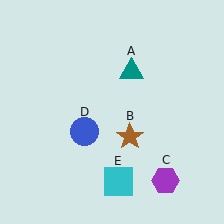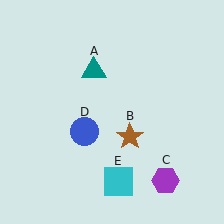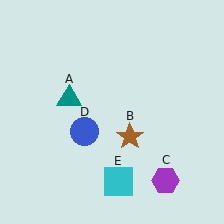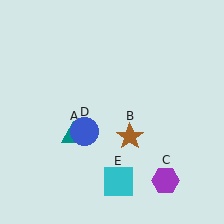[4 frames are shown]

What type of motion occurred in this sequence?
The teal triangle (object A) rotated counterclockwise around the center of the scene.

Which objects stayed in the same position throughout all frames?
Brown star (object B) and purple hexagon (object C) and blue circle (object D) and cyan square (object E) remained stationary.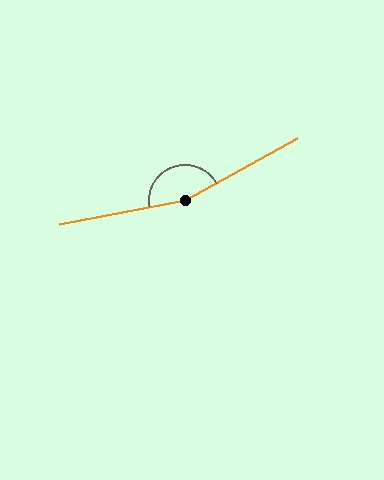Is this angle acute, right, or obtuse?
It is obtuse.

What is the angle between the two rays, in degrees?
Approximately 162 degrees.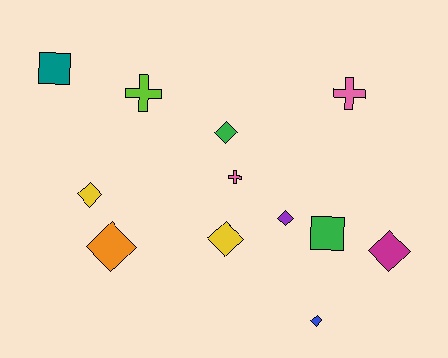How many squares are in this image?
There are 2 squares.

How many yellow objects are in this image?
There are 2 yellow objects.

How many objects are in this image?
There are 12 objects.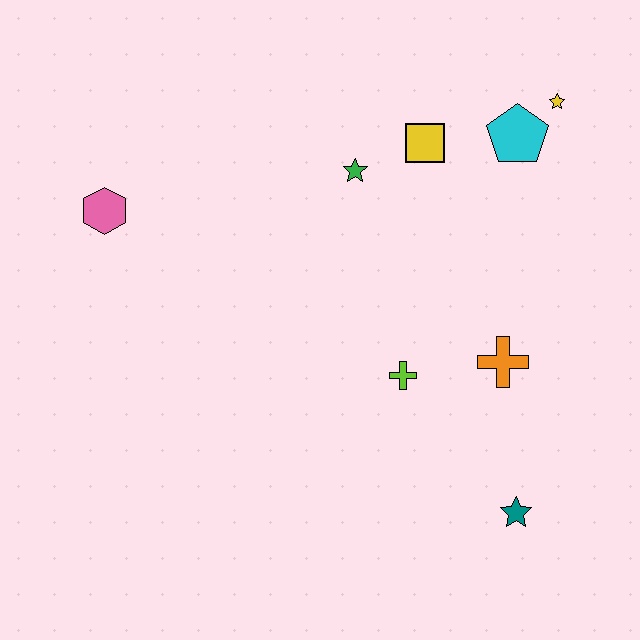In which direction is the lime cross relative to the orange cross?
The lime cross is to the left of the orange cross.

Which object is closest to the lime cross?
The orange cross is closest to the lime cross.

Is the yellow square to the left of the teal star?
Yes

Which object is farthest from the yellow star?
The pink hexagon is farthest from the yellow star.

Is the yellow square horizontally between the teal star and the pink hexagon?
Yes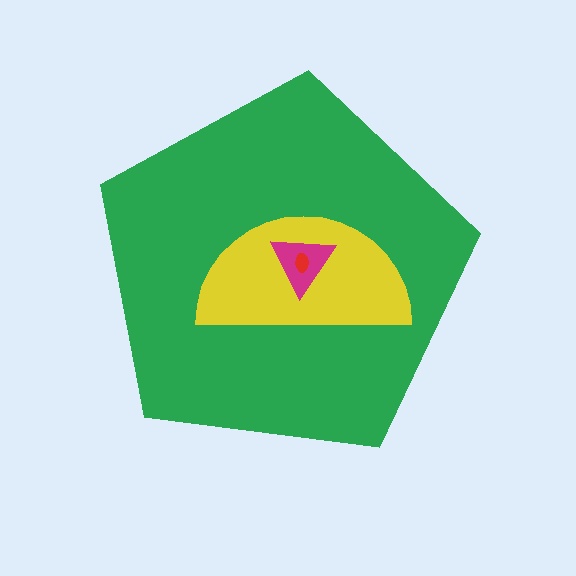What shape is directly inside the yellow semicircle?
The magenta triangle.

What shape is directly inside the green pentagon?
The yellow semicircle.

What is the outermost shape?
The green pentagon.